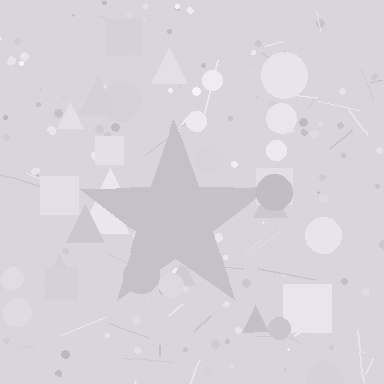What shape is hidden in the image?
A star is hidden in the image.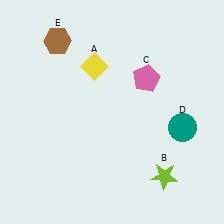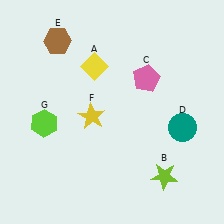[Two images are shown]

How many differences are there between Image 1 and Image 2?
There are 2 differences between the two images.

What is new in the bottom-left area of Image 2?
A yellow star (F) was added in the bottom-left area of Image 2.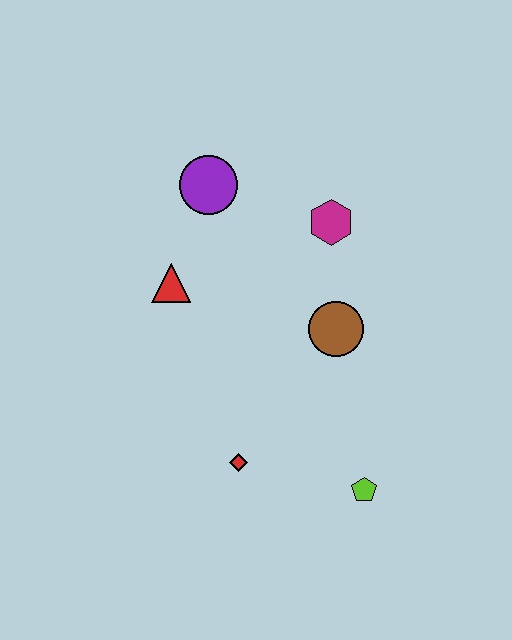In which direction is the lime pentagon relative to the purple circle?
The lime pentagon is below the purple circle.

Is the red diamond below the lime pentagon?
No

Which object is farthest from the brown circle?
The purple circle is farthest from the brown circle.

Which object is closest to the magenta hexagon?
The brown circle is closest to the magenta hexagon.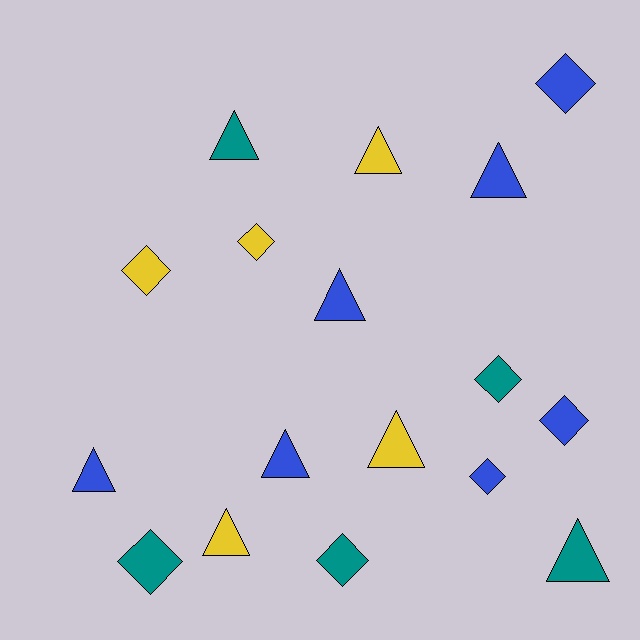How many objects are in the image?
There are 17 objects.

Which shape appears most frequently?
Triangle, with 9 objects.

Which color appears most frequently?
Blue, with 7 objects.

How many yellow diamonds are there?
There are 2 yellow diamonds.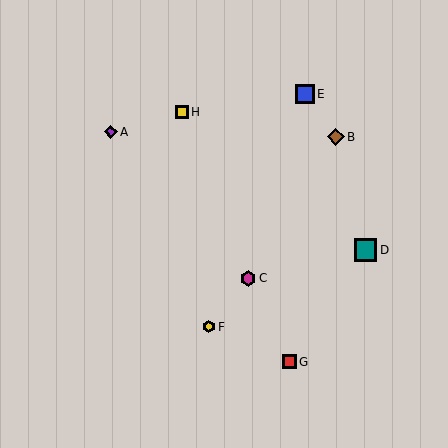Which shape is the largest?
The teal square (labeled D) is the largest.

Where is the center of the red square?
The center of the red square is at (290, 362).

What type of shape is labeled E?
Shape E is a blue square.